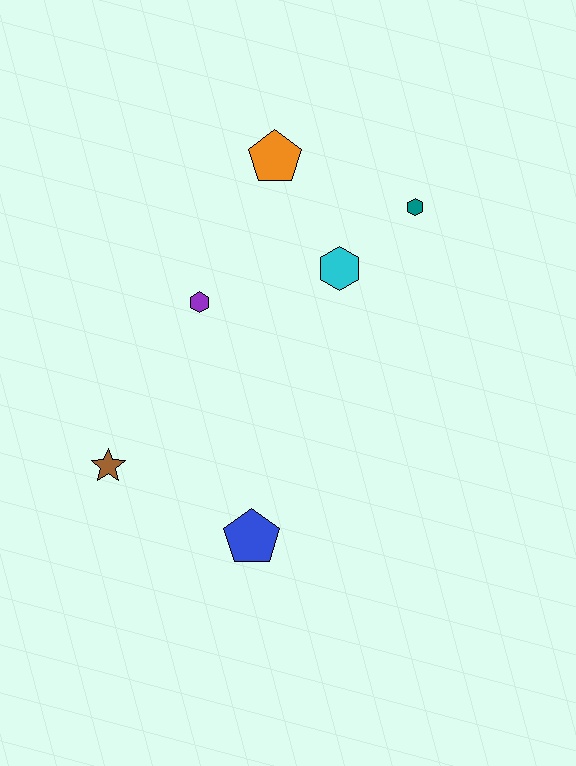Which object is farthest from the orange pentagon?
The blue pentagon is farthest from the orange pentagon.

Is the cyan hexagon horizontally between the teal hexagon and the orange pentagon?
Yes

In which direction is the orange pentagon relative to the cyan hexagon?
The orange pentagon is above the cyan hexagon.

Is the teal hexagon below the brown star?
No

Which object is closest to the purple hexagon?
The cyan hexagon is closest to the purple hexagon.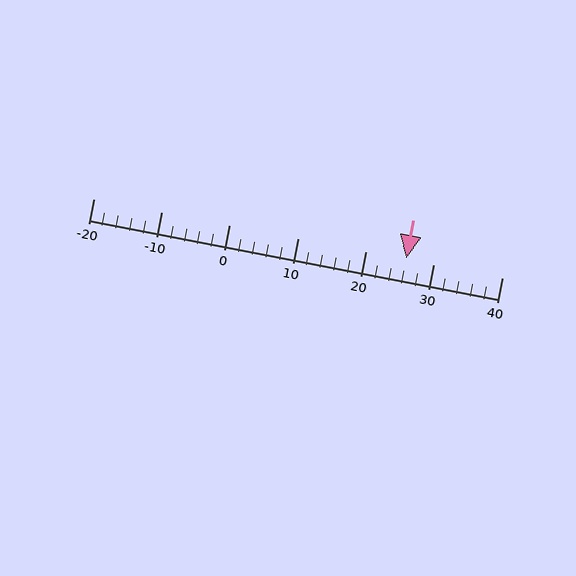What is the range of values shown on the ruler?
The ruler shows values from -20 to 40.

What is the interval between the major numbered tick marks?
The major tick marks are spaced 10 units apart.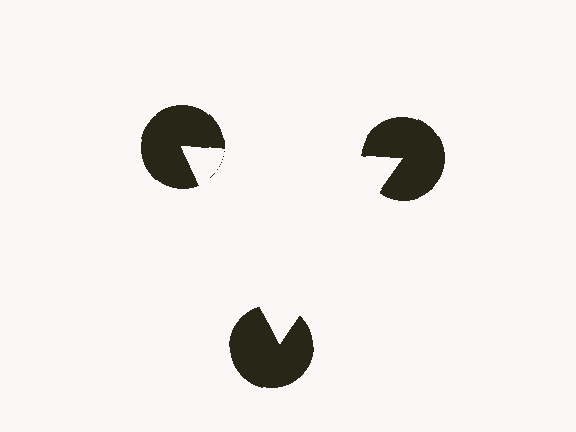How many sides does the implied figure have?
3 sides.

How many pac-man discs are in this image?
There are 3 — one at each vertex of the illusory triangle.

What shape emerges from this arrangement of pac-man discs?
An illusory triangle — its edges are inferred from the aligned wedge cuts in the pac-man discs, not physically drawn.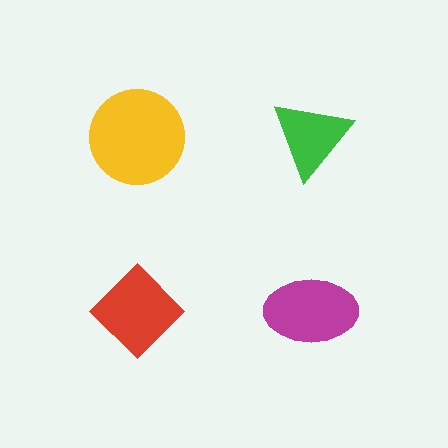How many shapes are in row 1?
2 shapes.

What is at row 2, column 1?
A red diamond.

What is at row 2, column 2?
A magenta ellipse.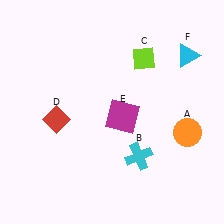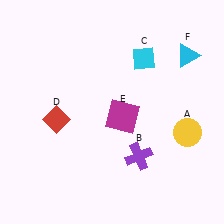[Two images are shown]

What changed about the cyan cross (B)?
In Image 1, B is cyan. In Image 2, it changed to purple.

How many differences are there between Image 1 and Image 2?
There are 3 differences between the two images.